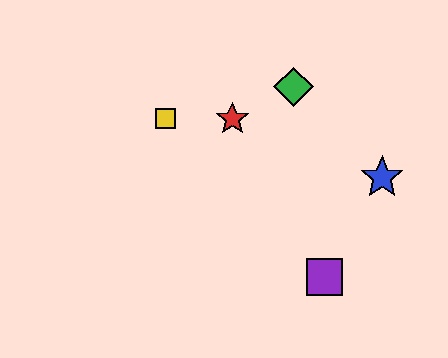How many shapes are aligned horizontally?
2 shapes (the red star, the yellow square) are aligned horizontally.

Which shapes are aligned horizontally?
The red star, the yellow square are aligned horizontally.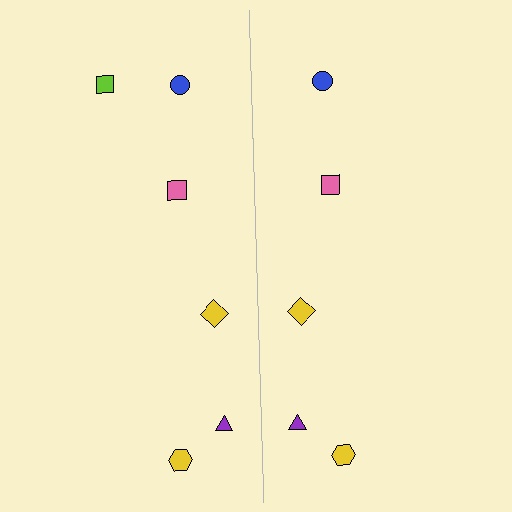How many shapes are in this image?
There are 11 shapes in this image.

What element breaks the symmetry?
A lime square is missing from the right side.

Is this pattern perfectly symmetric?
No, the pattern is not perfectly symmetric. A lime square is missing from the right side.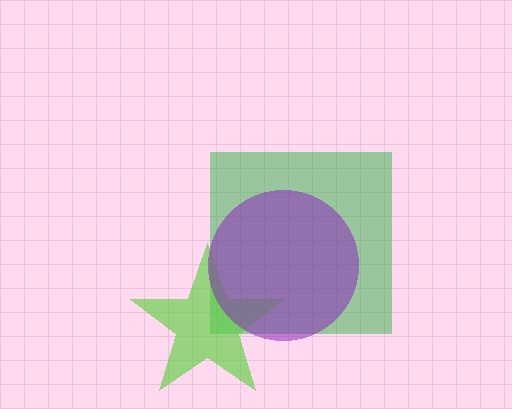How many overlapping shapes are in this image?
There are 3 overlapping shapes in the image.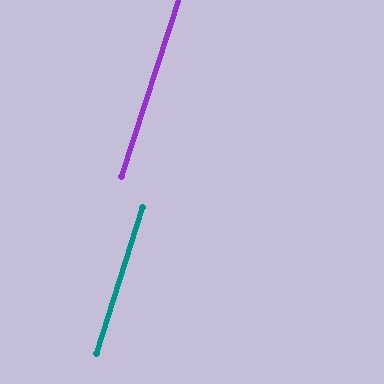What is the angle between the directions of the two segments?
Approximately 1 degree.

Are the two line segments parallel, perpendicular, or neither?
Parallel — their directions differ by only 0.6°.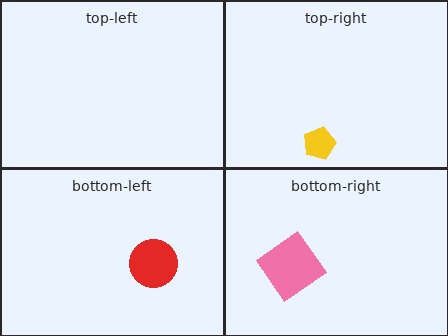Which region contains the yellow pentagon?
The top-right region.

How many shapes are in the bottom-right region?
1.